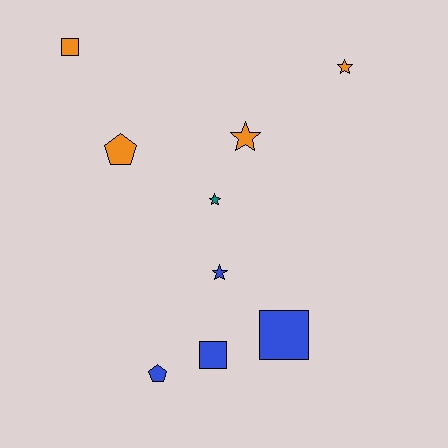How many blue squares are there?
There are 2 blue squares.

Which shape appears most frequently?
Star, with 4 objects.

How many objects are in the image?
There are 9 objects.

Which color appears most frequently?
Blue, with 4 objects.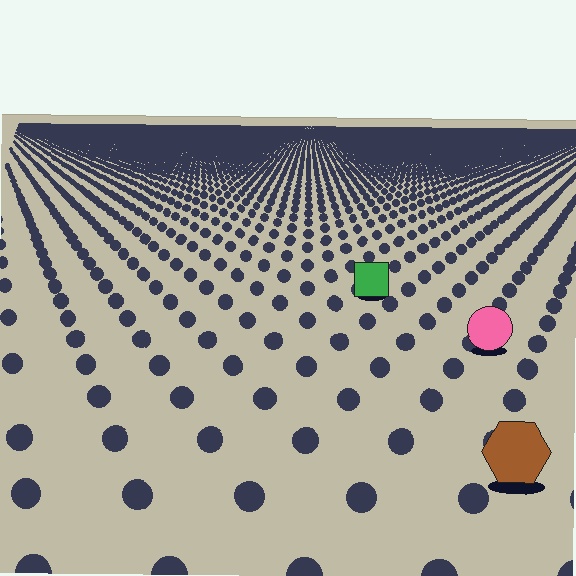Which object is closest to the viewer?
The brown hexagon is closest. The texture marks near it are larger and more spread out.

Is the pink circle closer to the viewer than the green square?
Yes. The pink circle is closer — you can tell from the texture gradient: the ground texture is coarser near it.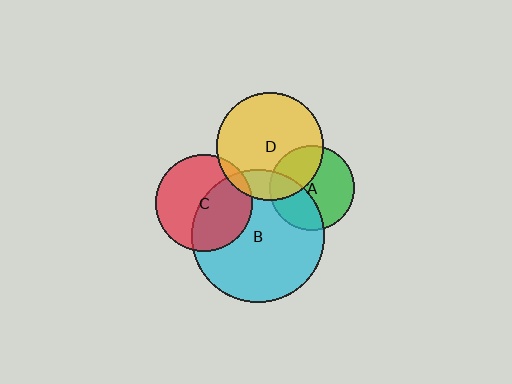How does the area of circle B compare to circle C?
Approximately 1.9 times.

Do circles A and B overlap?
Yes.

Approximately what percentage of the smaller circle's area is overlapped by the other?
Approximately 35%.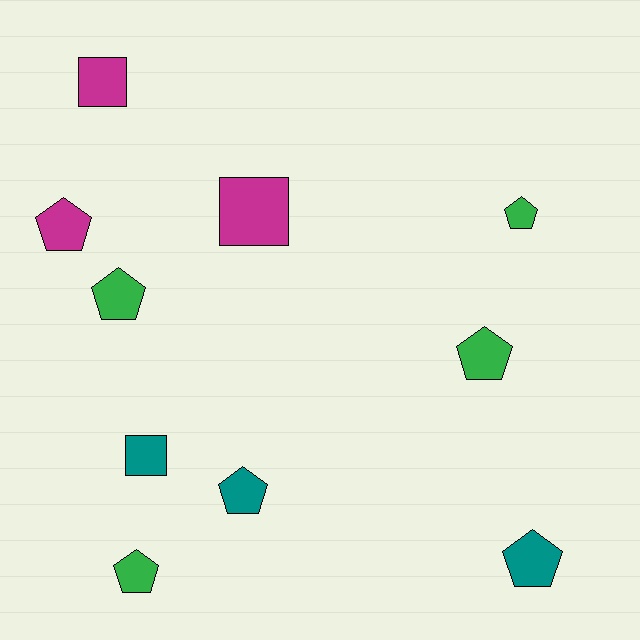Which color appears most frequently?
Green, with 4 objects.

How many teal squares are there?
There is 1 teal square.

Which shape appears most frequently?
Pentagon, with 7 objects.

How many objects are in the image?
There are 10 objects.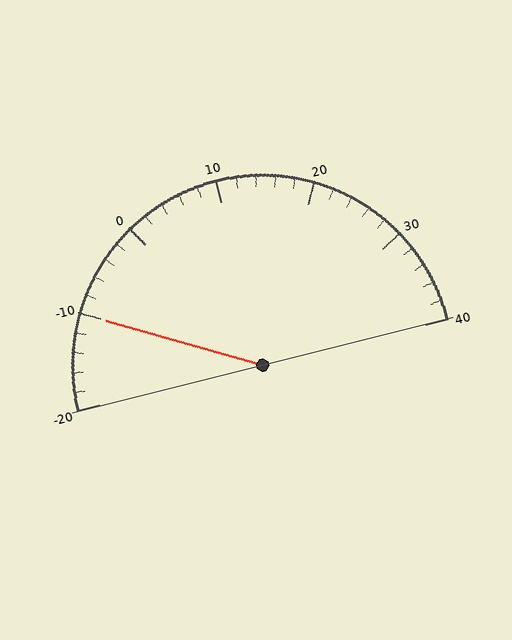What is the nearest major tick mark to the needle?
The nearest major tick mark is -10.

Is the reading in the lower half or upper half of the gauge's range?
The reading is in the lower half of the range (-20 to 40).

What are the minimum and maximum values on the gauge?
The gauge ranges from -20 to 40.